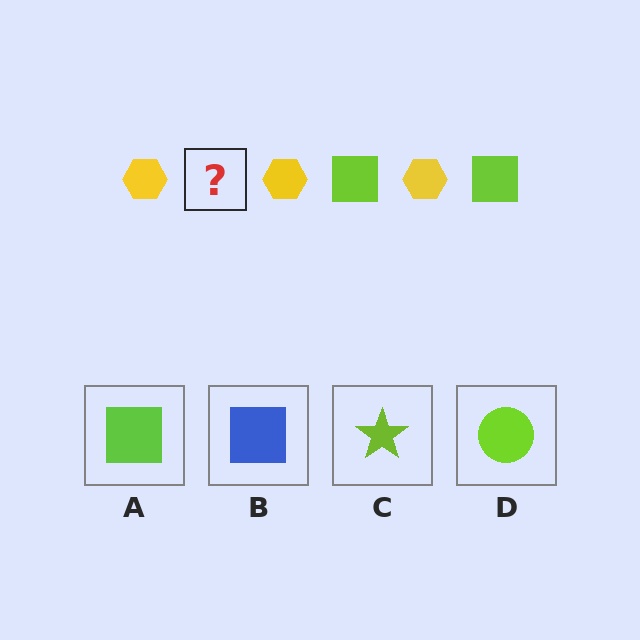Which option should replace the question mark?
Option A.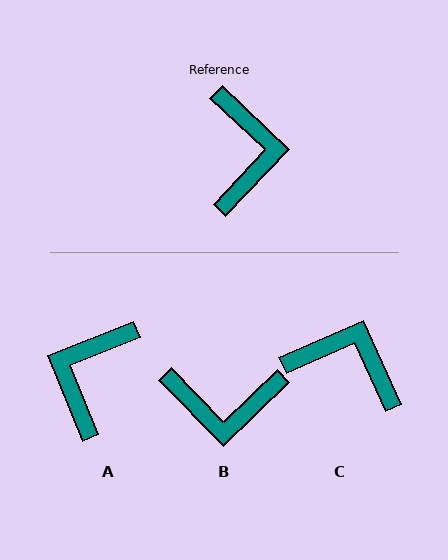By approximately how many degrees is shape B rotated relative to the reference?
Approximately 93 degrees clockwise.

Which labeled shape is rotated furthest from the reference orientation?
A, about 155 degrees away.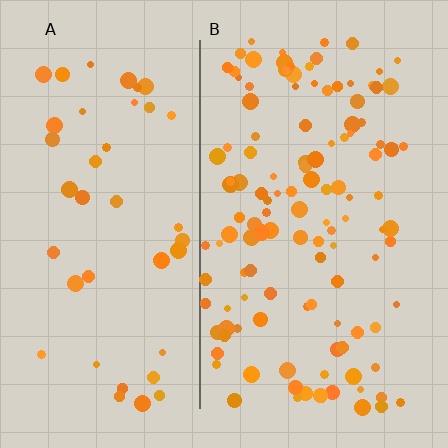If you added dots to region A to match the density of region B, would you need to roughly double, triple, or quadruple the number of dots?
Approximately triple.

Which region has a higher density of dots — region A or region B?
B (the right).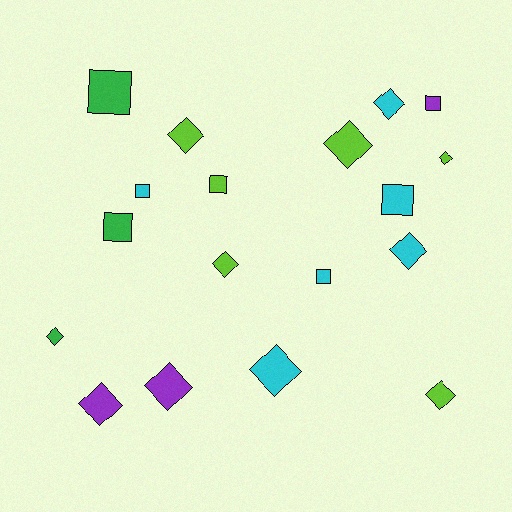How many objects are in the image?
There are 18 objects.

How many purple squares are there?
There is 1 purple square.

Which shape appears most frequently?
Diamond, with 11 objects.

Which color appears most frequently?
Cyan, with 6 objects.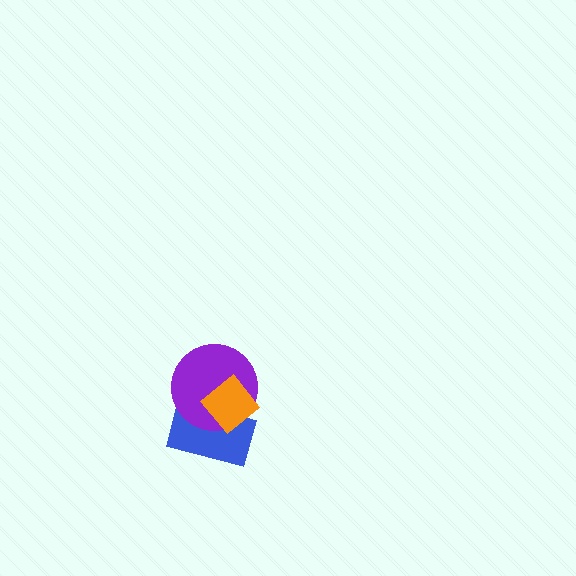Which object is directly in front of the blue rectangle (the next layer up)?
The purple circle is directly in front of the blue rectangle.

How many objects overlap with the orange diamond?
2 objects overlap with the orange diamond.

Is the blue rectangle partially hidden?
Yes, it is partially covered by another shape.